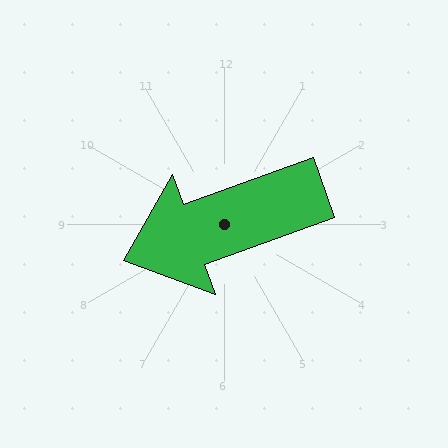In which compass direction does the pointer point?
West.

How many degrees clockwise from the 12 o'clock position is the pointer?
Approximately 250 degrees.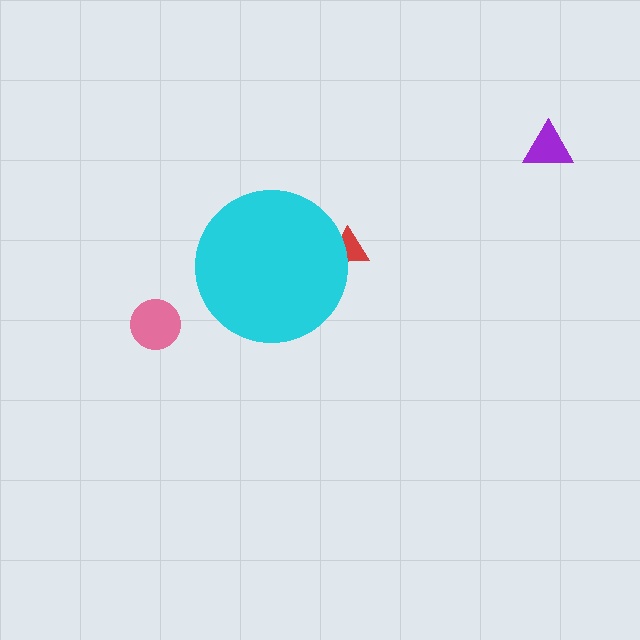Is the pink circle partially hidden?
No, the pink circle is fully visible.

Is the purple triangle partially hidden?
No, the purple triangle is fully visible.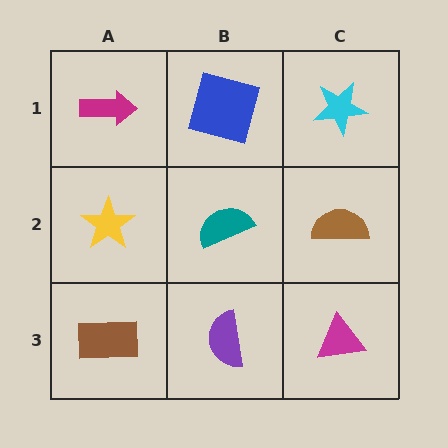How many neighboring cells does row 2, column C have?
3.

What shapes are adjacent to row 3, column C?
A brown semicircle (row 2, column C), a purple semicircle (row 3, column B).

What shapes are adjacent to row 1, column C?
A brown semicircle (row 2, column C), a blue square (row 1, column B).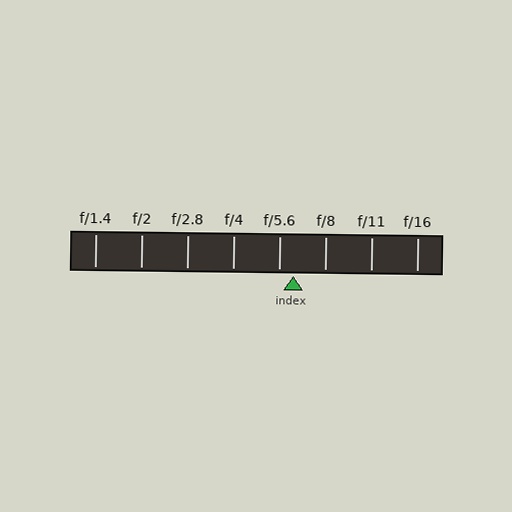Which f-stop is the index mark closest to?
The index mark is closest to f/5.6.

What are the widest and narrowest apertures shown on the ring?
The widest aperture shown is f/1.4 and the narrowest is f/16.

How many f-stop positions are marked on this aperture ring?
There are 8 f-stop positions marked.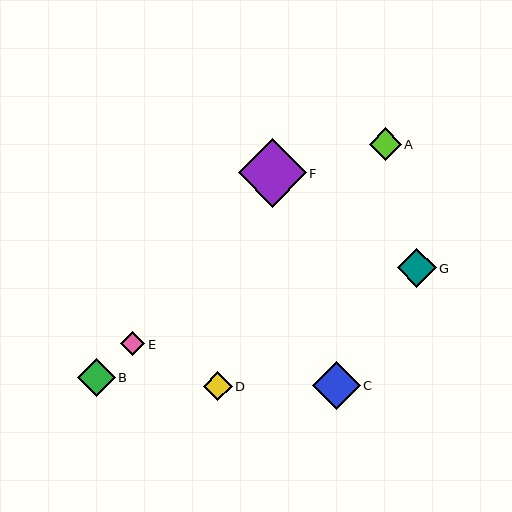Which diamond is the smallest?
Diamond E is the smallest with a size of approximately 25 pixels.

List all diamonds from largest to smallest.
From largest to smallest: F, C, G, B, A, D, E.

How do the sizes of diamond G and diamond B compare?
Diamond G and diamond B are approximately the same size.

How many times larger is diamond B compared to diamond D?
Diamond B is approximately 1.3 times the size of diamond D.